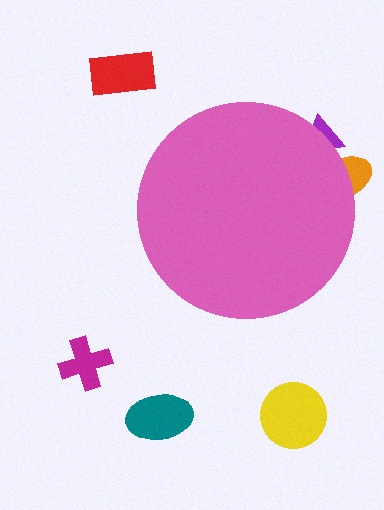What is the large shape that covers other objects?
A pink circle.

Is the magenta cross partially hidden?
No, the magenta cross is fully visible.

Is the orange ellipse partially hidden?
Yes, the orange ellipse is partially hidden behind the pink circle.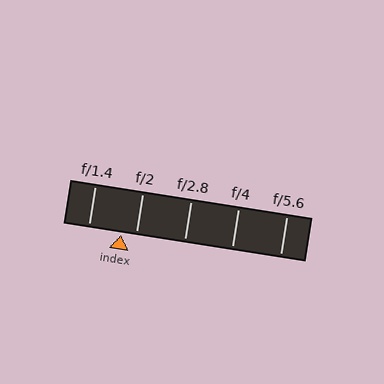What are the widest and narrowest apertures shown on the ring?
The widest aperture shown is f/1.4 and the narrowest is f/5.6.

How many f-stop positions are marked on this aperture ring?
There are 5 f-stop positions marked.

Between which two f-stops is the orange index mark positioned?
The index mark is between f/1.4 and f/2.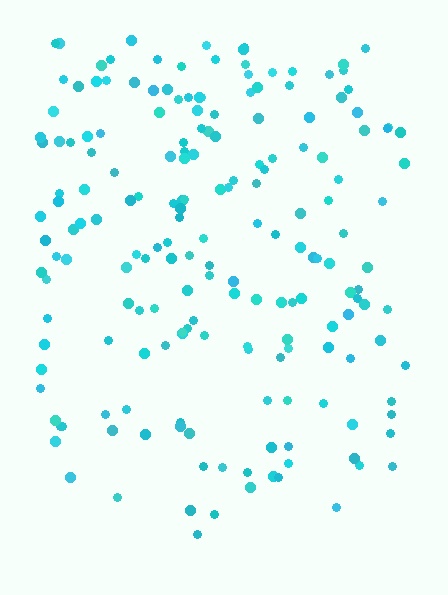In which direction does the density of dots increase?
From bottom to top, with the top side densest.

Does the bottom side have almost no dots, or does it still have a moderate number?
Still a moderate number, just noticeably fewer than the top.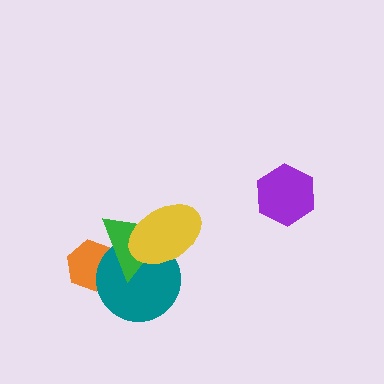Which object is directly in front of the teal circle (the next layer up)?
The green triangle is directly in front of the teal circle.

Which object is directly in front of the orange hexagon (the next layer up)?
The teal circle is directly in front of the orange hexagon.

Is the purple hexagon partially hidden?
No, no other shape covers it.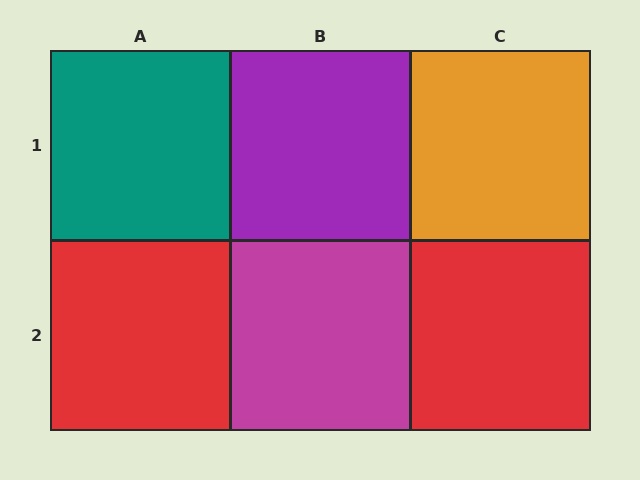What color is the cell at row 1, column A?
Teal.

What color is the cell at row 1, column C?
Orange.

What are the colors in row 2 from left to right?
Red, magenta, red.